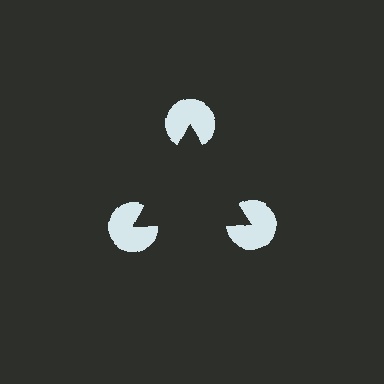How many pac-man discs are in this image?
There are 3 — one at each vertex of the illusory triangle.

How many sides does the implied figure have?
3 sides.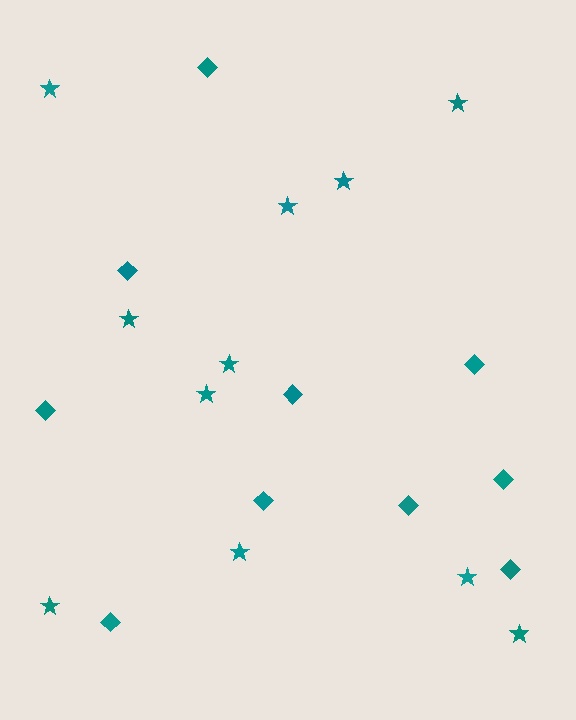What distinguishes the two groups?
There are 2 groups: one group of diamonds (10) and one group of stars (11).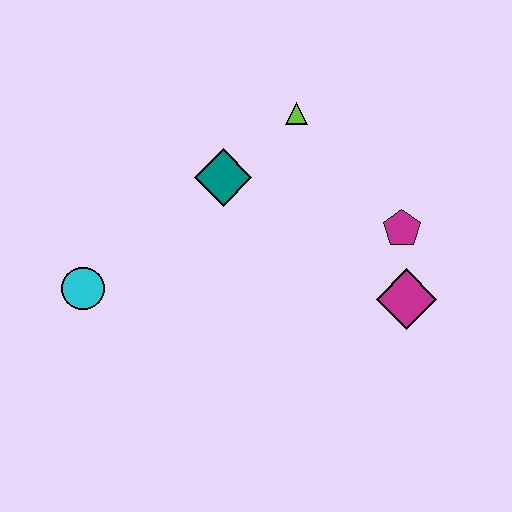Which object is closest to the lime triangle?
The teal diamond is closest to the lime triangle.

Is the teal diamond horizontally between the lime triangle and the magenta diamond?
No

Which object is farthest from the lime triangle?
The cyan circle is farthest from the lime triangle.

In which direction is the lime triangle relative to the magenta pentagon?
The lime triangle is above the magenta pentagon.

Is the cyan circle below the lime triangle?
Yes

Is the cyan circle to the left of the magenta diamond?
Yes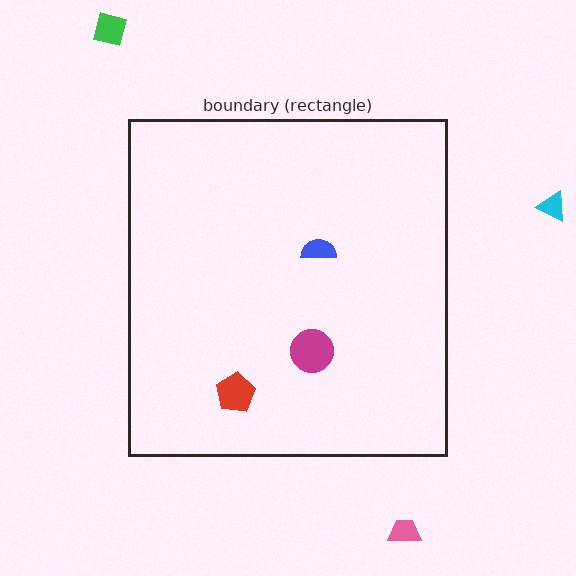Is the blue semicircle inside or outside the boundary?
Inside.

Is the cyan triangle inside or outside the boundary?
Outside.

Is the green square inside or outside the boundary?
Outside.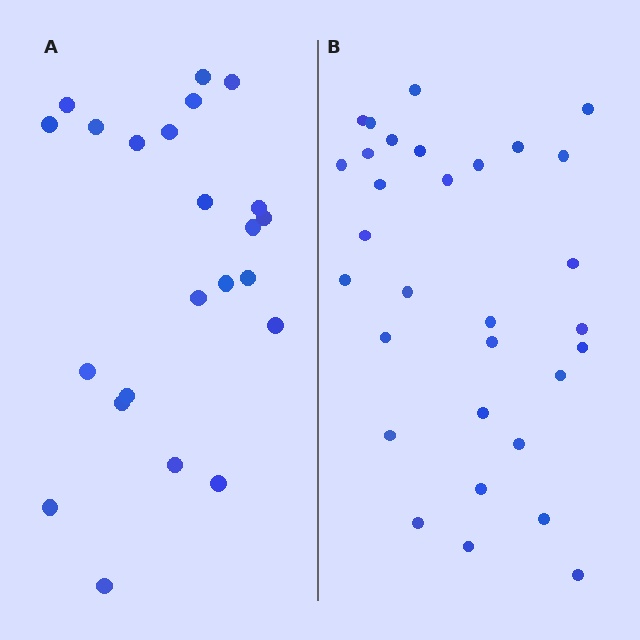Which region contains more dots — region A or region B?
Region B (the right region) has more dots.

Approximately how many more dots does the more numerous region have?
Region B has roughly 8 or so more dots than region A.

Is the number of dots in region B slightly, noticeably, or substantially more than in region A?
Region B has noticeably more, but not dramatically so. The ratio is roughly 1.3 to 1.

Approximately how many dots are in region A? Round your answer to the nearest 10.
About 20 dots. (The exact count is 23, which rounds to 20.)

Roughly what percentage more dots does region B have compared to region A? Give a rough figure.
About 35% more.